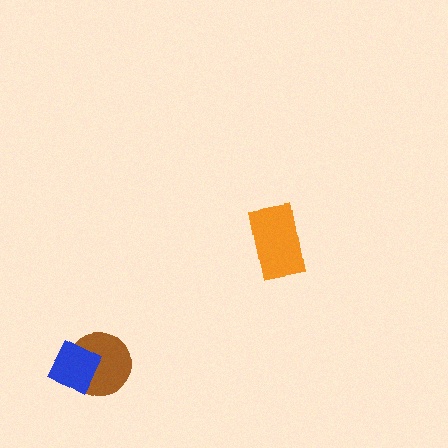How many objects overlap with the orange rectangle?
0 objects overlap with the orange rectangle.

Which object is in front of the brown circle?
The blue diamond is in front of the brown circle.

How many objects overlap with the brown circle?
1 object overlaps with the brown circle.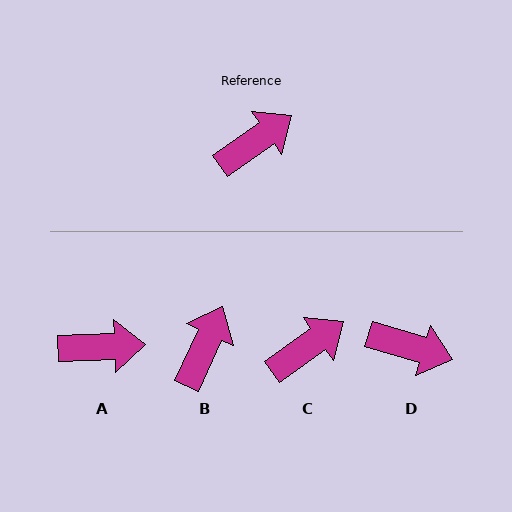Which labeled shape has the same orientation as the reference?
C.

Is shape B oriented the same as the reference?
No, it is off by about 30 degrees.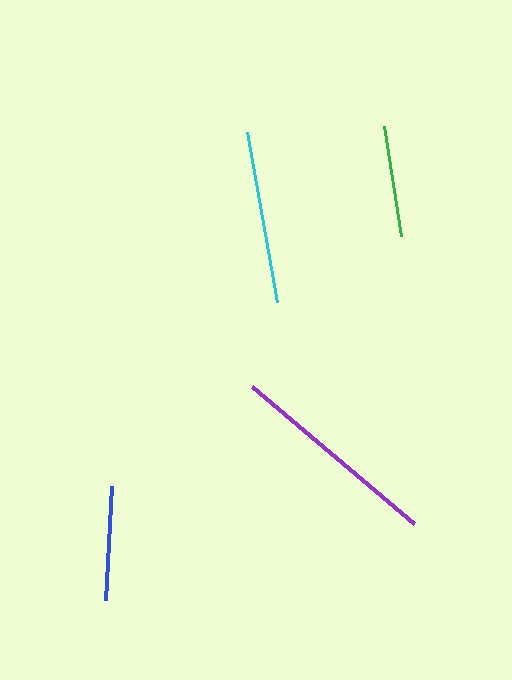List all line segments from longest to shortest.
From longest to shortest: purple, cyan, blue, green.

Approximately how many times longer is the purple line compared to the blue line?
The purple line is approximately 1.9 times the length of the blue line.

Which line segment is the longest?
The purple line is the longest at approximately 213 pixels.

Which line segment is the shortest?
The green line is the shortest at approximately 111 pixels.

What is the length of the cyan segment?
The cyan segment is approximately 172 pixels long.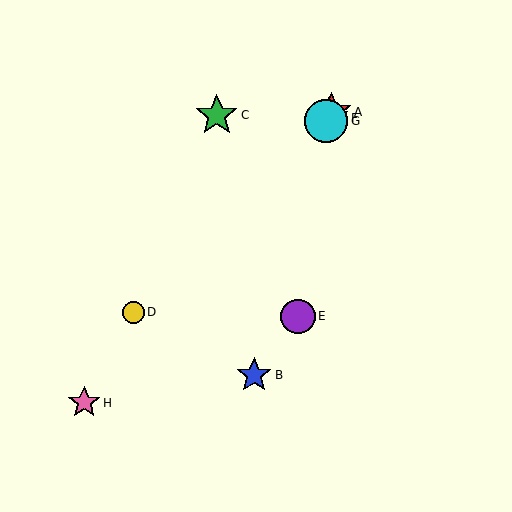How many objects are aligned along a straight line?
3 objects (A, F, G) are aligned along a straight line.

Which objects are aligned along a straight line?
Objects A, F, G are aligned along a straight line.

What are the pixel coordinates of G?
Object G is at (326, 121).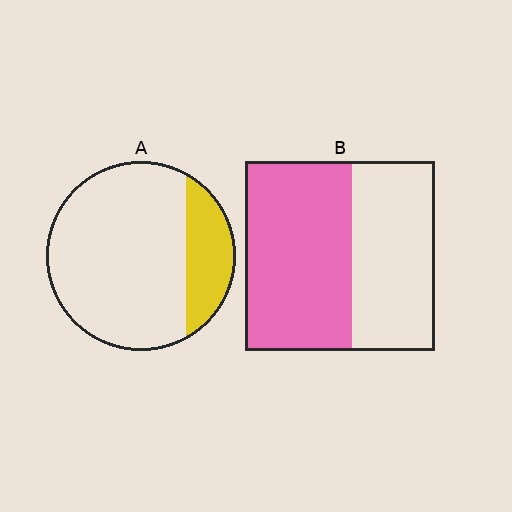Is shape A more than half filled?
No.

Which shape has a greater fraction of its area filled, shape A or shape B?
Shape B.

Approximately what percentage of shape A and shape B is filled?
A is approximately 20% and B is approximately 55%.